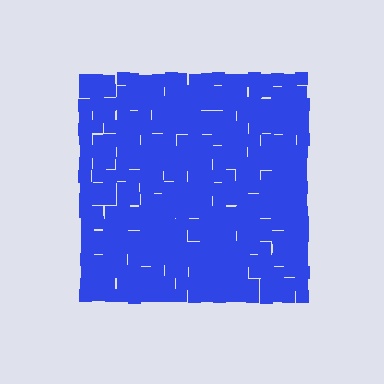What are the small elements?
The small elements are squares.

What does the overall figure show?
The overall figure shows a square.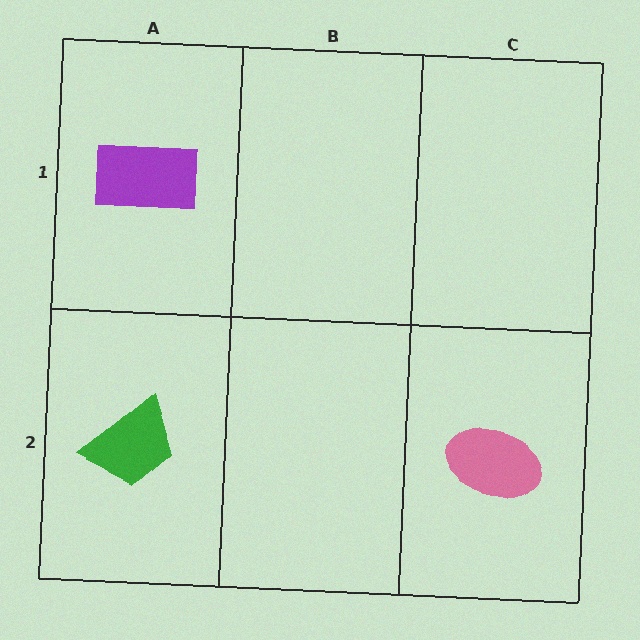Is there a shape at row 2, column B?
No, that cell is empty.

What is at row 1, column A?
A purple rectangle.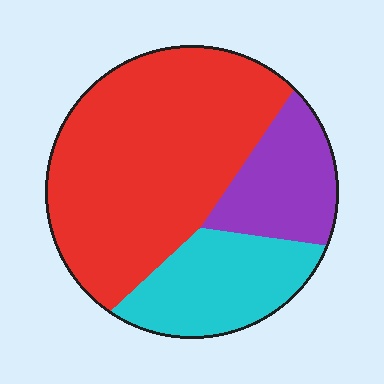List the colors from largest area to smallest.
From largest to smallest: red, cyan, purple.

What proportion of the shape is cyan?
Cyan takes up about one fifth (1/5) of the shape.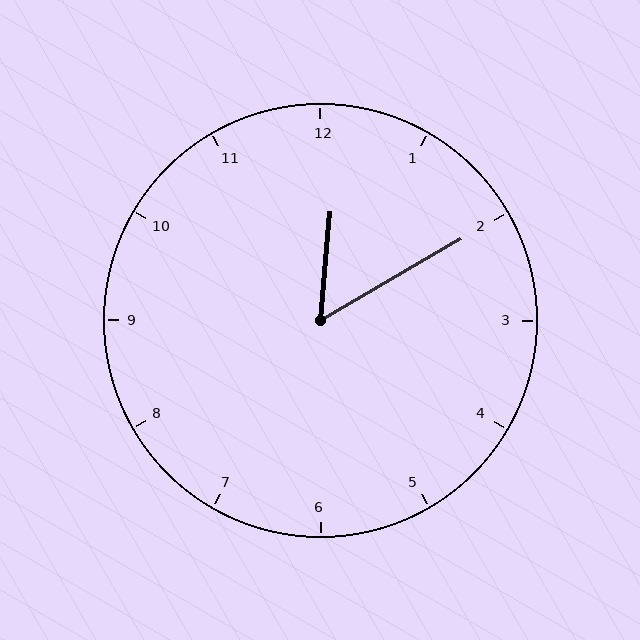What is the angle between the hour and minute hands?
Approximately 55 degrees.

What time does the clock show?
12:10.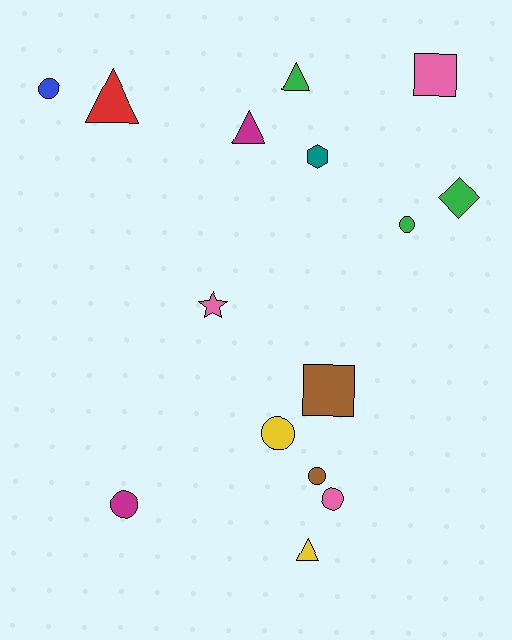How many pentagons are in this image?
There are no pentagons.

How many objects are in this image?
There are 15 objects.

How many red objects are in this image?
There is 1 red object.